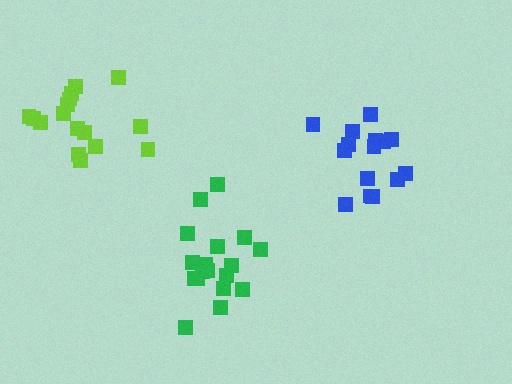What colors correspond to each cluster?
The clusters are colored: blue, green, lime.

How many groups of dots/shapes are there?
There are 3 groups.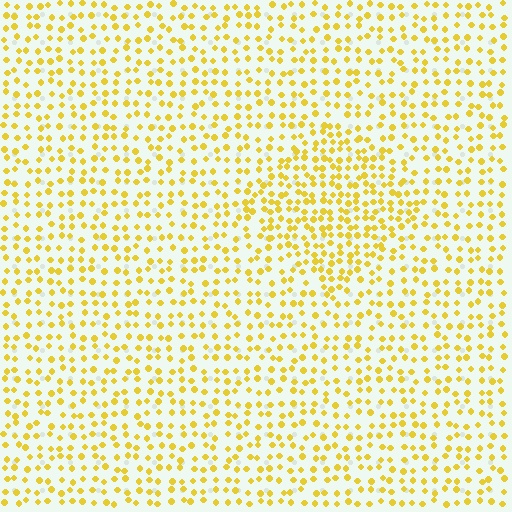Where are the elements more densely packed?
The elements are more densely packed inside the diamond boundary.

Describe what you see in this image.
The image contains small yellow elements arranged at two different densities. A diamond-shaped region is visible where the elements are more densely packed than the surrounding area.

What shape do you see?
I see a diamond.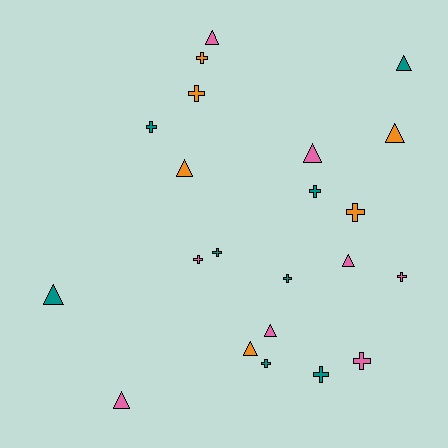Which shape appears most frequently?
Cross, with 12 objects.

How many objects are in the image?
There are 22 objects.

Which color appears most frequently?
Pink, with 8 objects.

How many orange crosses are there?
There are 3 orange crosses.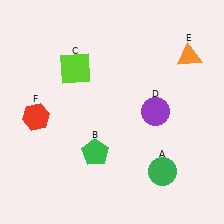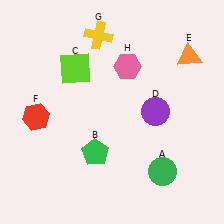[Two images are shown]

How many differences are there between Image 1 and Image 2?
There are 2 differences between the two images.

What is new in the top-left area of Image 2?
A yellow cross (G) was added in the top-left area of Image 2.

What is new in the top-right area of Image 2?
A pink hexagon (H) was added in the top-right area of Image 2.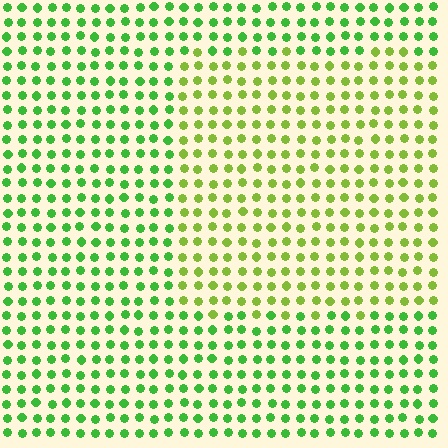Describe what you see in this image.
The image is filled with small green elements in a uniform arrangement. A rectangle-shaped region is visible where the elements are tinted to a slightly different hue, forming a subtle color boundary.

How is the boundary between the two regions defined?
The boundary is defined purely by a slight shift in hue (about 34 degrees). Spacing, size, and orientation are identical on both sides.